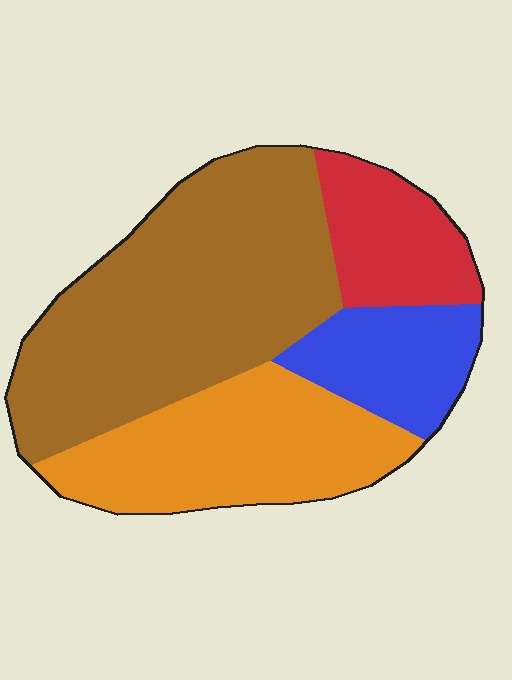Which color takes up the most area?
Brown, at roughly 45%.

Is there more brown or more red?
Brown.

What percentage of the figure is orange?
Orange covers about 25% of the figure.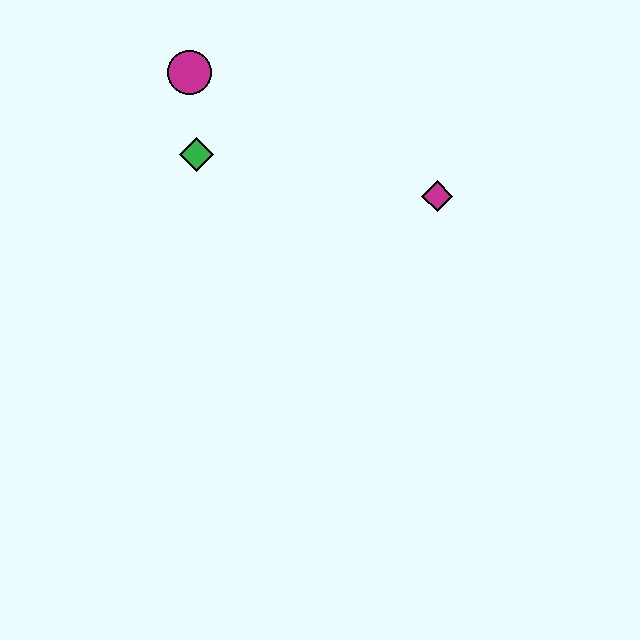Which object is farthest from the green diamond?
The magenta diamond is farthest from the green diamond.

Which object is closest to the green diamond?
The magenta circle is closest to the green diamond.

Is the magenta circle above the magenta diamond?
Yes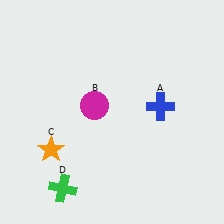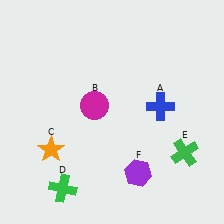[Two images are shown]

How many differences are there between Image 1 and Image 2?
There are 2 differences between the two images.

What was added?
A green cross (E), a purple hexagon (F) were added in Image 2.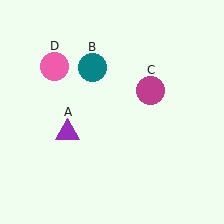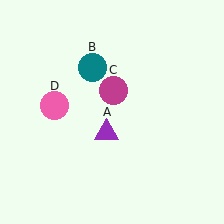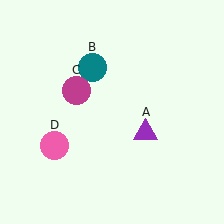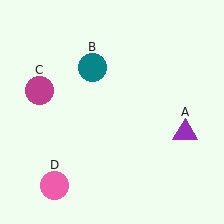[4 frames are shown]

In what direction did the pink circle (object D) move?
The pink circle (object D) moved down.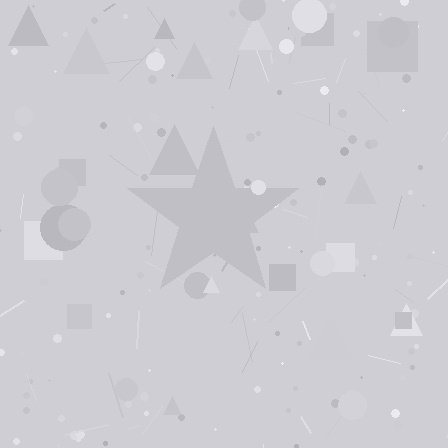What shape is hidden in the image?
A star is hidden in the image.